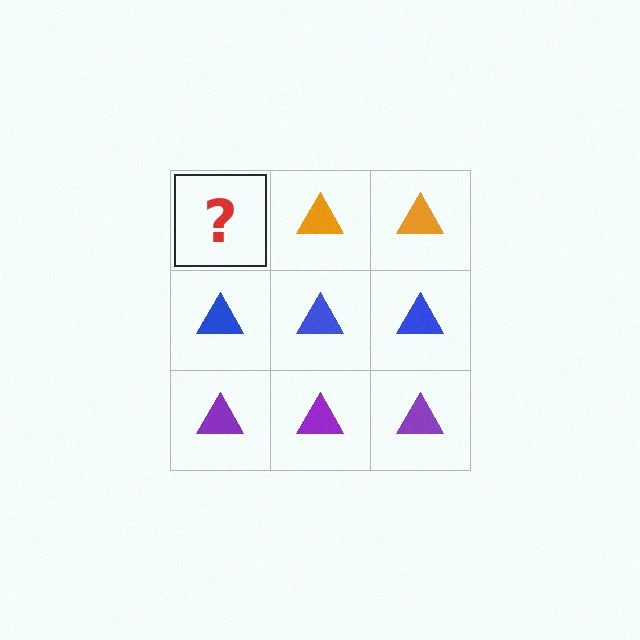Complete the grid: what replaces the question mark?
The question mark should be replaced with an orange triangle.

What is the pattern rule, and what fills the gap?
The rule is that each row has a consistent color. The gap should be filled with an orange triangle.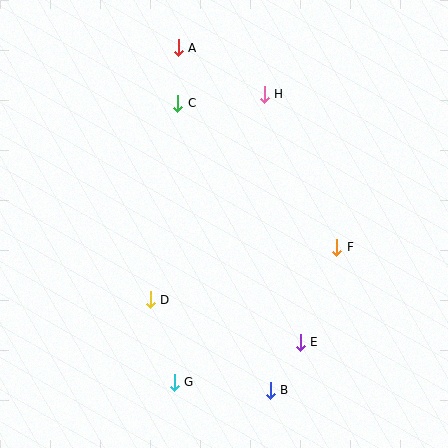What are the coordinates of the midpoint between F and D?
The midpoint between F and D is at (244, 274).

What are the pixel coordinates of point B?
Point B is at (270, 390).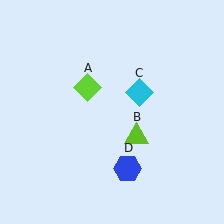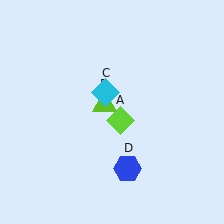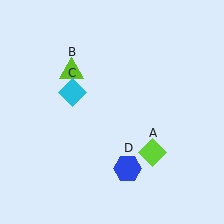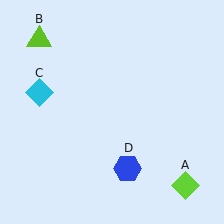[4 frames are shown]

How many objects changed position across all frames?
3 objects changed position: lime diamond (object A), lime triangle (object B), cyan diamond (object C).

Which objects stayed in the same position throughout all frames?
Blue hexagon (object D) remained stationary.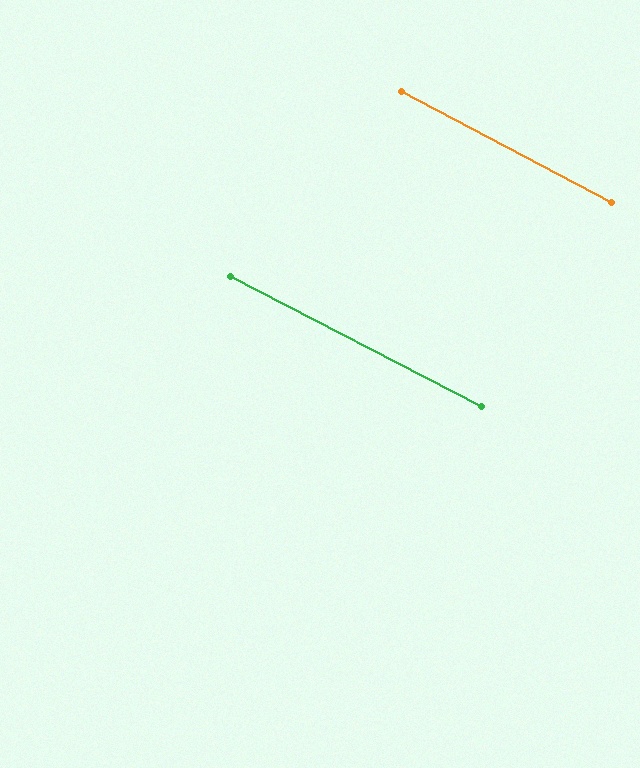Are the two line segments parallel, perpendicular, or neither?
Parallel — their directions differ by only 0.4°.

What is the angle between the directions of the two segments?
Approximately 0 degrees.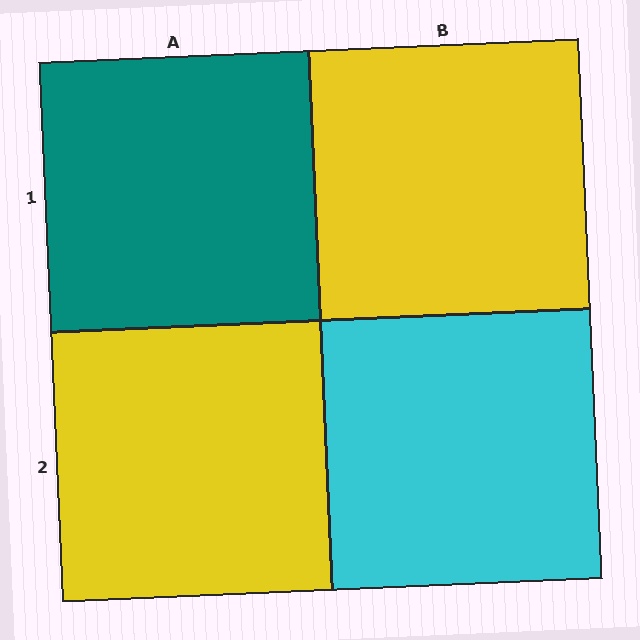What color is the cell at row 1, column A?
Teal.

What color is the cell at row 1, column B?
Yellow.